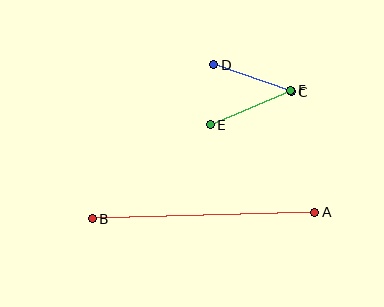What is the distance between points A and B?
The distance is approximately 222 pixels.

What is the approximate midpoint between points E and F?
The midpoint is at approximately (250, 108) pixels.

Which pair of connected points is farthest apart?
Points A and B are farthest apart.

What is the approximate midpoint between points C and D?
The midpoint is at approximately (252, 78) pixels.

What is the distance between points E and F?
The distance is approximately 88 pixels.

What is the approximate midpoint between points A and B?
The midpoint is at approximately (204, 215) pixels.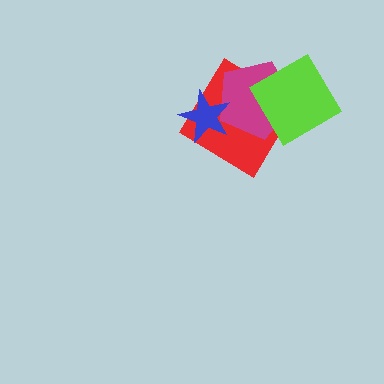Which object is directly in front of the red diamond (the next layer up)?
The magenta pentagon is directly in front of the red diamond.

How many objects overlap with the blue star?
2 objects overlap with the blue star.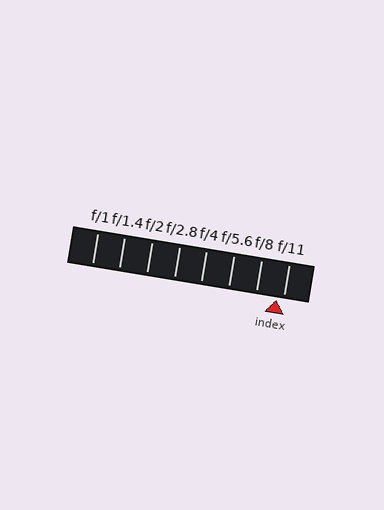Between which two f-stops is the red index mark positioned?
The index mark is between f/8 and f/11.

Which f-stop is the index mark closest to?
The index mark is closest to f/11.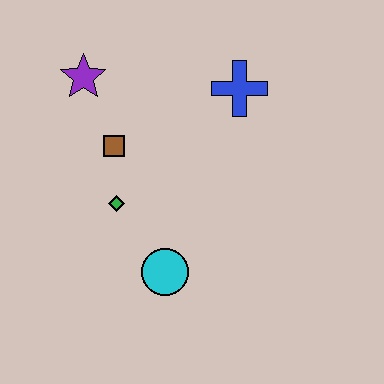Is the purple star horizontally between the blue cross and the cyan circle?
No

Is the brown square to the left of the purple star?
No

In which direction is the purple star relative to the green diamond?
The purple star is above the green diamond.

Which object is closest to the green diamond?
The brown square is closest to the green diamond.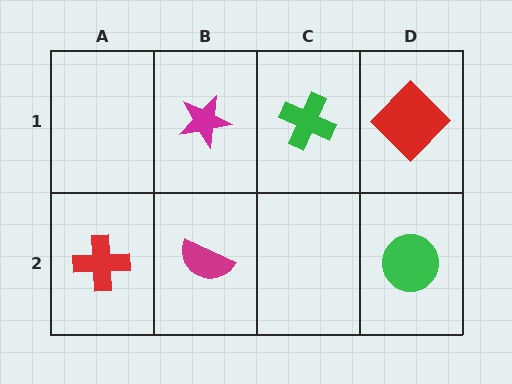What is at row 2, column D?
A green circle.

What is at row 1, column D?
A red diamond.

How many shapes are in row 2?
3 shapes.